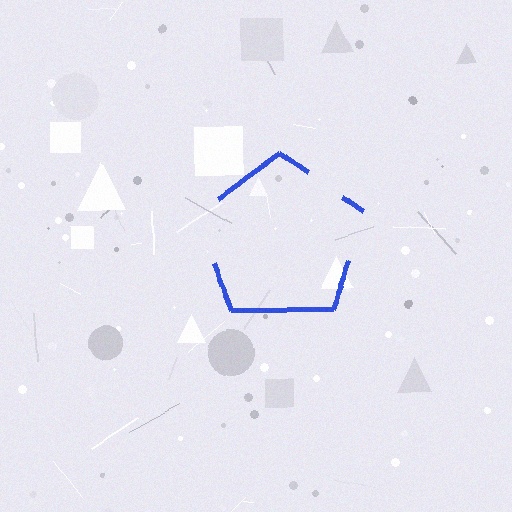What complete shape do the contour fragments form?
The contour fragments form a pentagon.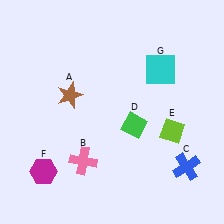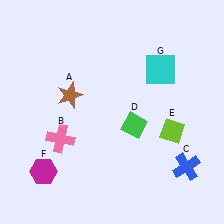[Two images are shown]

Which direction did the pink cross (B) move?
The pink cross (B) moved left.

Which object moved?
The pink cross (B) moved left.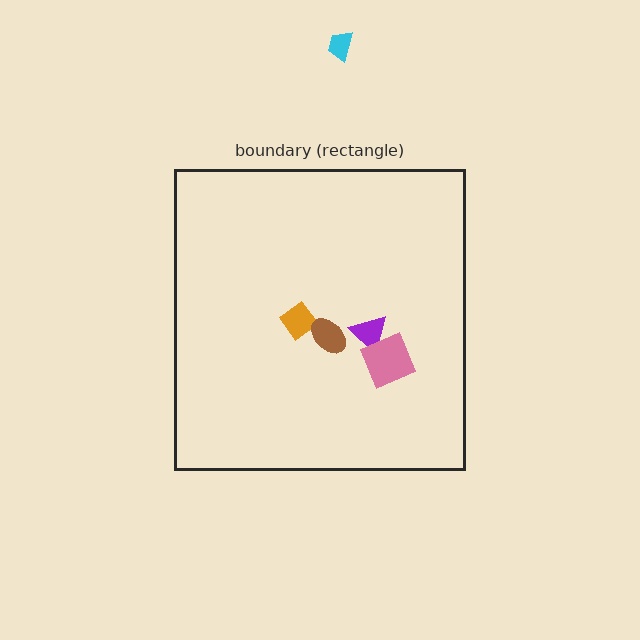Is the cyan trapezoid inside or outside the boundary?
Outside.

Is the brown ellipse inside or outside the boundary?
Inside.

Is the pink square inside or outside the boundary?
Inside.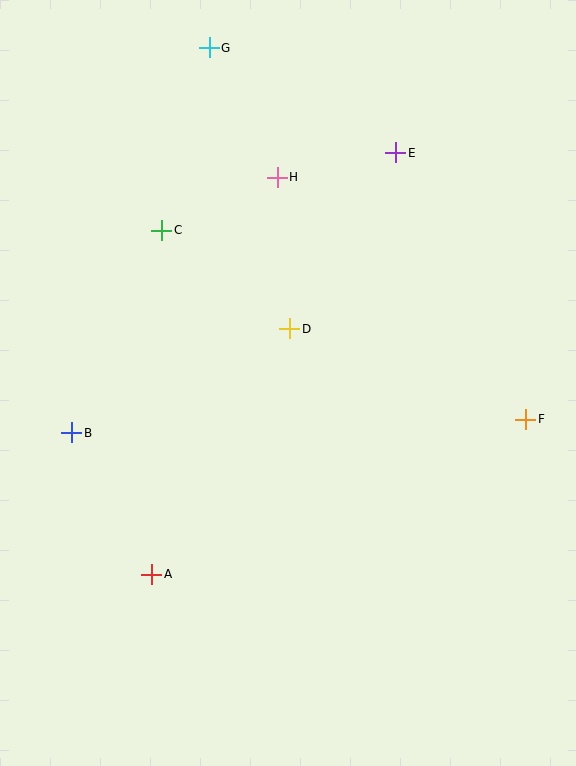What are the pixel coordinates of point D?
Point D is at (290, 329).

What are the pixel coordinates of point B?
Point B is at (72, 433).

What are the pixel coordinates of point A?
Point A is at (152, 574).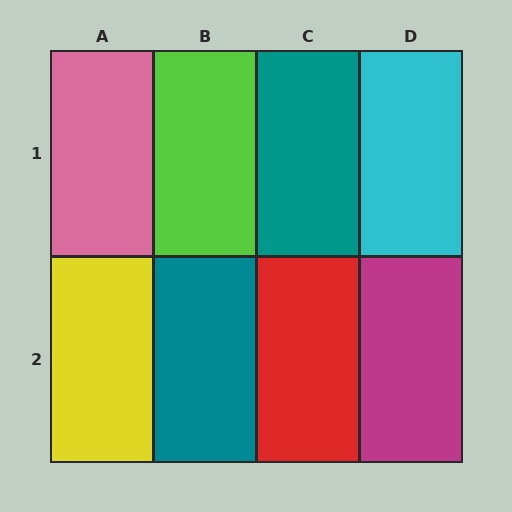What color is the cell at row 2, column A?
Yellow.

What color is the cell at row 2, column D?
Magenta.